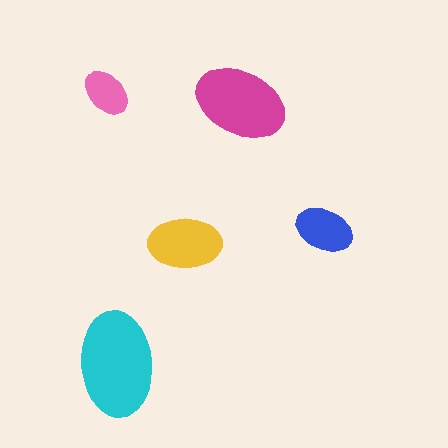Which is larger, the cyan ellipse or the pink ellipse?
The cyan one.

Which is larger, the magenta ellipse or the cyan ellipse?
The cyan one.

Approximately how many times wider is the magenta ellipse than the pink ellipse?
About 2 times wider.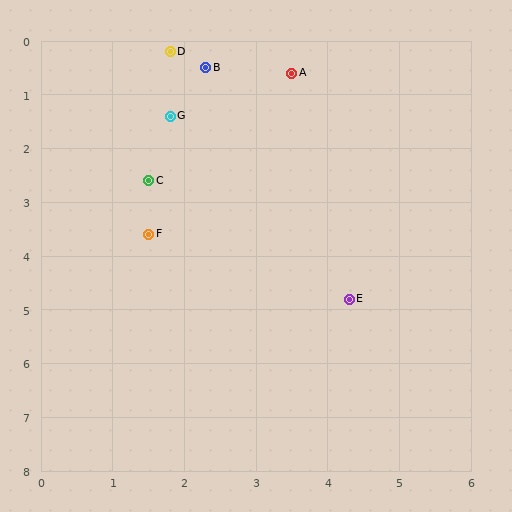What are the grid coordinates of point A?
Point A is at approximately (3.5, 0.6).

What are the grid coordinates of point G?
Point G is at approximately (1.8, 1.4).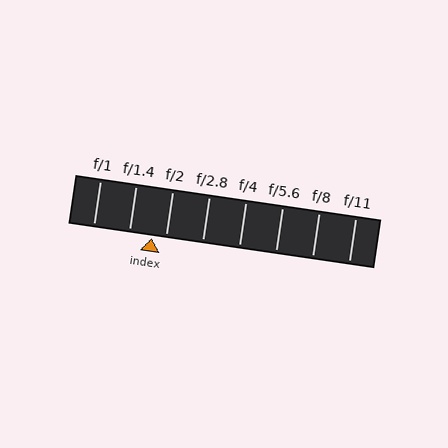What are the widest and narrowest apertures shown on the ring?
The widest aperture shown is f/1 and the narrowest is f/11.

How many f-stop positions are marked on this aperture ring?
There are 8 f-stop positions marked.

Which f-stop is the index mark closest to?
The index mark is closest to f/2.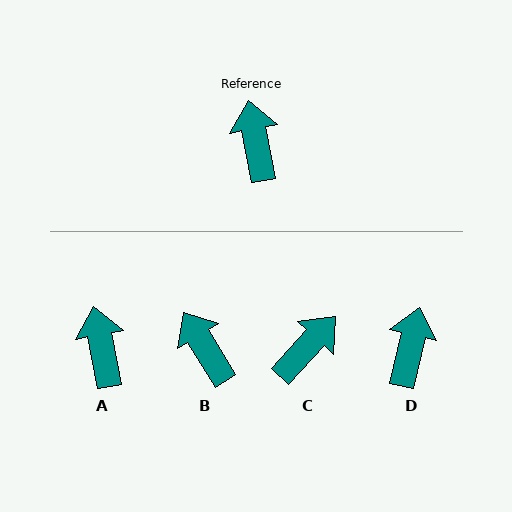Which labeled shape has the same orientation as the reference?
A.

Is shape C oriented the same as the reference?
No, it is off by about 54 degrees.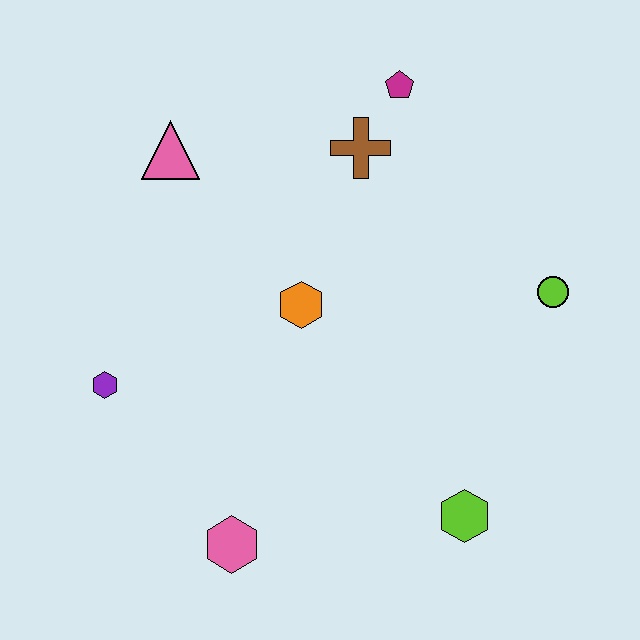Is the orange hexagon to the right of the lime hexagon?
No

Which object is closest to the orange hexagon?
The brown cross is closest to the orange hexagon.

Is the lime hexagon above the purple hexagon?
No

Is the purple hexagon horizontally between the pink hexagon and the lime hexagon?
No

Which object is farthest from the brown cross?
The pink hexagon is farthest from the brown cross.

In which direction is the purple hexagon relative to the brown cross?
The purple hexagon is to the left of the brown cross.